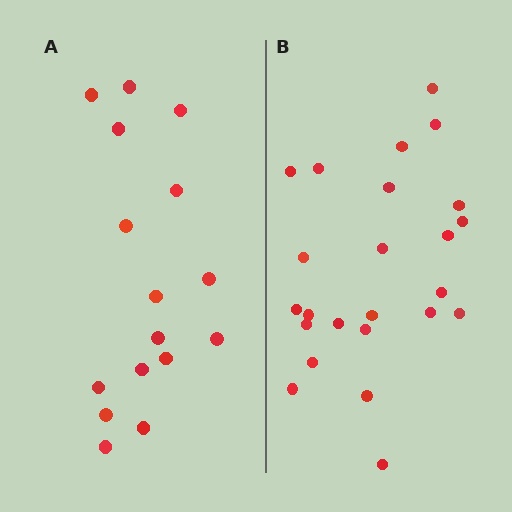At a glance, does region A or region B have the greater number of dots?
Region B (the right region) has more dots.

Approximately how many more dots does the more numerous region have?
Region B has roughly 8 or so more dots than region A.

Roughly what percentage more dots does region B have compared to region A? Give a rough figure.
About 50% more.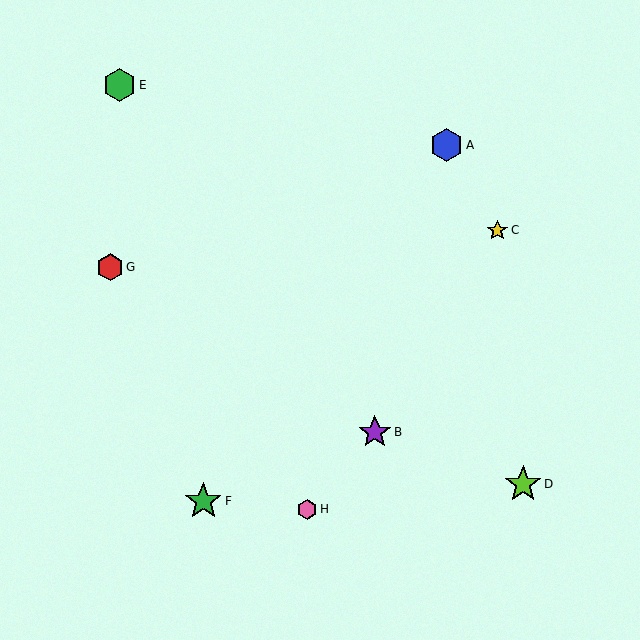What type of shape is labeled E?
Shape E is a green hexagon.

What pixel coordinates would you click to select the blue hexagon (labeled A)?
Click at (446, 145) to select the blue hexagon A.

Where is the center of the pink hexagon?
The center of the pink hexagon is at (307, 509).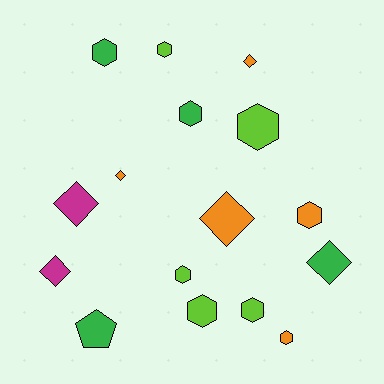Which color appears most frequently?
Orange, with 5 objects.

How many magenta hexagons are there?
There are no magenta hexagons.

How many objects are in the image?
There are 16 objects.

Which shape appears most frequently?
Hexagon, with 9 objects.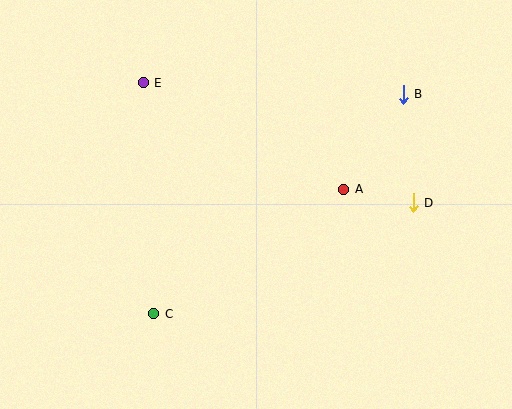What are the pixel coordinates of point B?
Point B is at (403, 94).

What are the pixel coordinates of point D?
Point D is at (413, 203).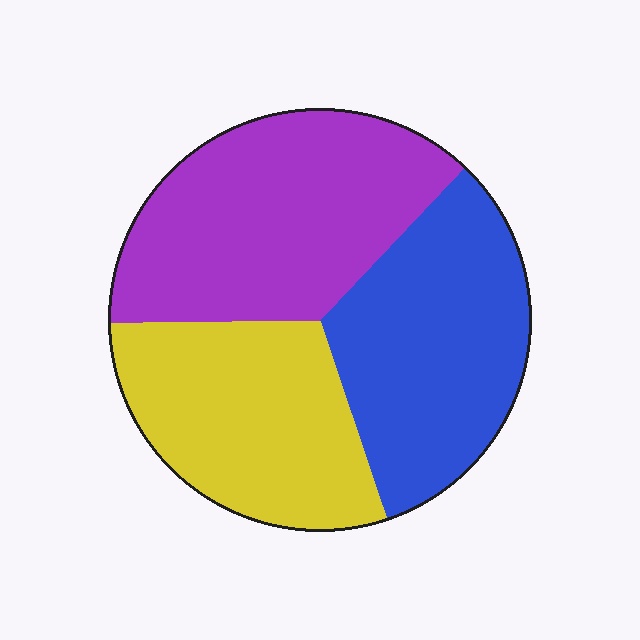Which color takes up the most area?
Purple, at roughly 35%.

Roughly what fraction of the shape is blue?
Blue covers 33% of the shape.